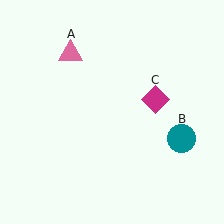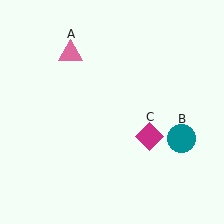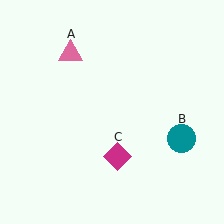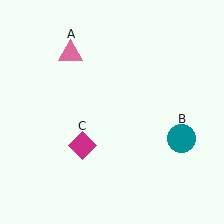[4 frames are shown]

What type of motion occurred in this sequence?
The magenta diamond (object C) rotated clockwise around the center of the scene.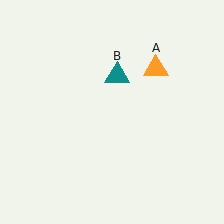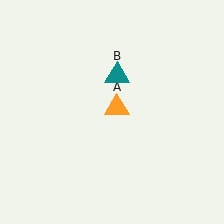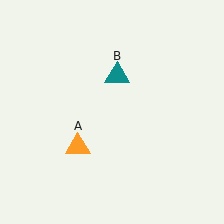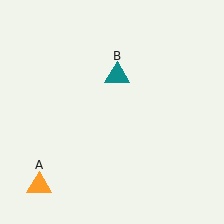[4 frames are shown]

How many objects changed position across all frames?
1 object changed position: orange triangle (object A).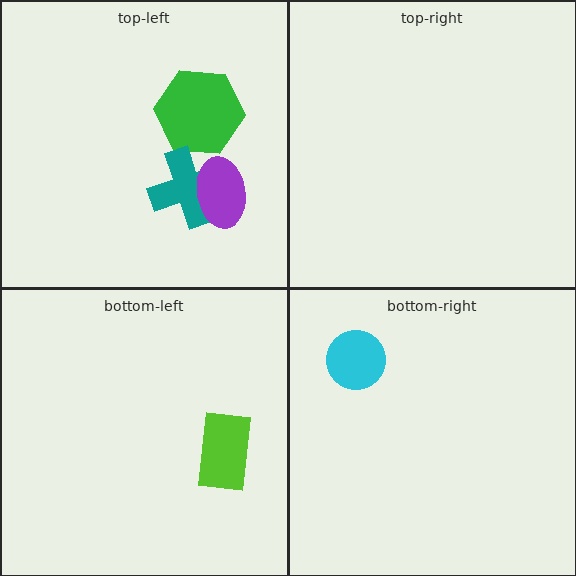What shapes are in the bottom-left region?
The lime rectangle.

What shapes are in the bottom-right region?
The cyan circle.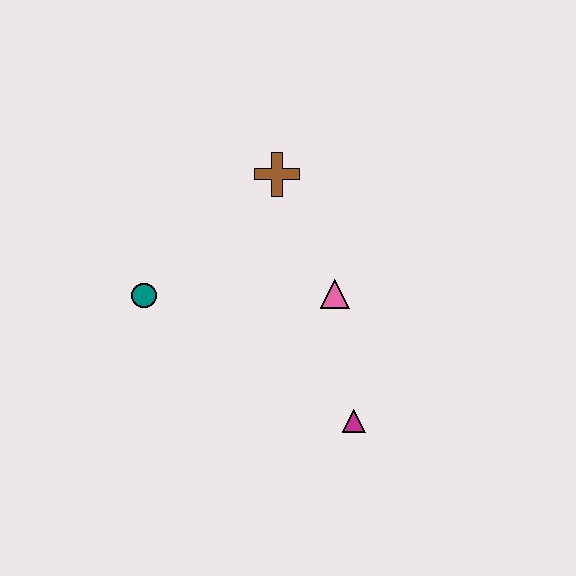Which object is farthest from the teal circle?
The magenta triangle is farthest from the teal circle.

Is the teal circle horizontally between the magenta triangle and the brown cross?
No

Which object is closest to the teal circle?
The brown cross is closest to the teal circle.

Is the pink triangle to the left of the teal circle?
No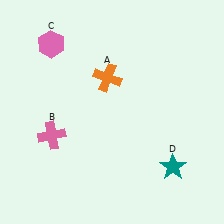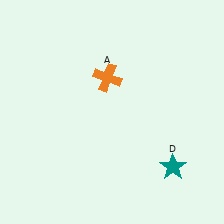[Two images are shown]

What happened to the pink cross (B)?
The pink cross (B) was removed in Image 2. It was in the bottom-left area of Image 1.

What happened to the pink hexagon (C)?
The pink hexagon (C) was removed in Image 2. It was in the top-left area of Image 1.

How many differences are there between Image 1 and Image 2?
There are 2 differences between the two images.